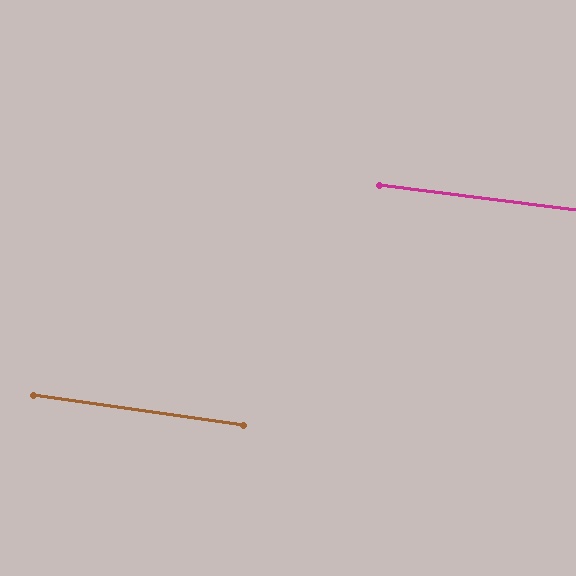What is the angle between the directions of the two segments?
Approximately 1 degree.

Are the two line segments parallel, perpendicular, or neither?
Parallel — their directions differ by only 0.9°.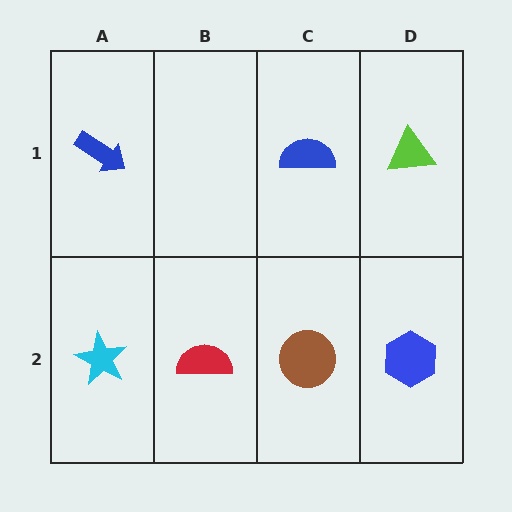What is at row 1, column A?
A blue arrow.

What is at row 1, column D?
A lime triangle.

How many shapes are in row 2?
4 shapes.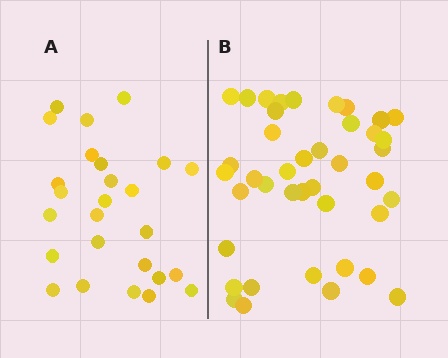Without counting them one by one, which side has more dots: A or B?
Region B (the right region) has more dots.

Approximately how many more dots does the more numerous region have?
Region B has approximately 15 more dots than region A.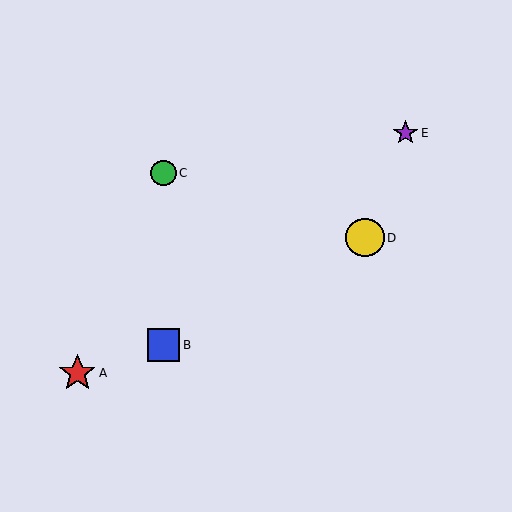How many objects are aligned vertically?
2 objects (B, C) are aligned vertically.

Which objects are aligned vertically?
Objects B, C are aligned vertically.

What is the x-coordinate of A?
Object A is at x≈77.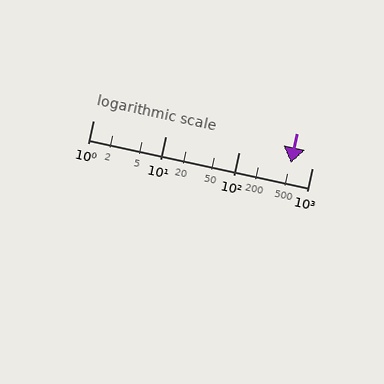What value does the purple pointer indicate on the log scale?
The pointer indicates approximately 520.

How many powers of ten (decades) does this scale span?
The scale spans 3 decades, from 1 to 1000.